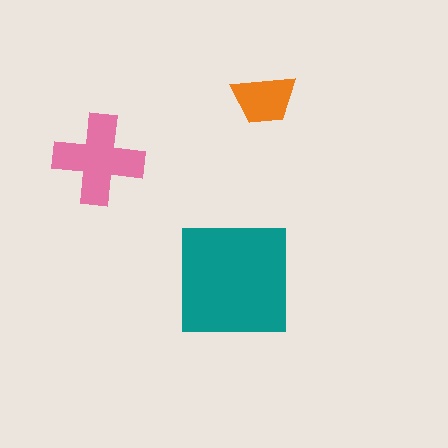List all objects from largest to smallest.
The teal square, the pink cross, the orange trapezoid.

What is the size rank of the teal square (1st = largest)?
1st.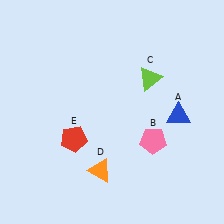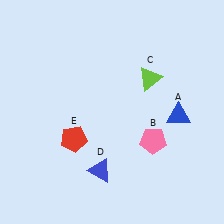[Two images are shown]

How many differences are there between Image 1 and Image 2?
There is 1 difference between the two images.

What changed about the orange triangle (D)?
In Image 1, D is orange. In Image 2, it changed to blue.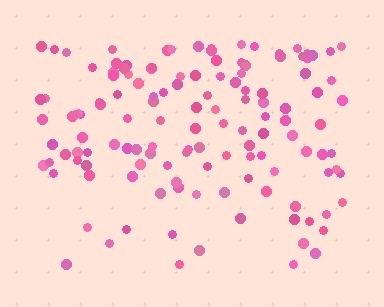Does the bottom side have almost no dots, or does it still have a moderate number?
Still a moderate number, just noticeably fewer than the top.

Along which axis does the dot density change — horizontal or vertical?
Vertical.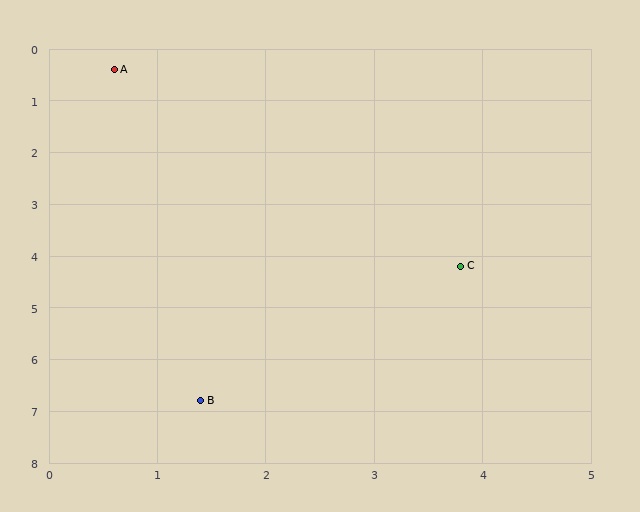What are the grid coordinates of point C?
Point C is at approximately (3.8, 4.2).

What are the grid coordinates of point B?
Point B is at approximately (1.4, 6.8).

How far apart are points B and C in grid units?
Points B and C are about 3.5 grid units apart.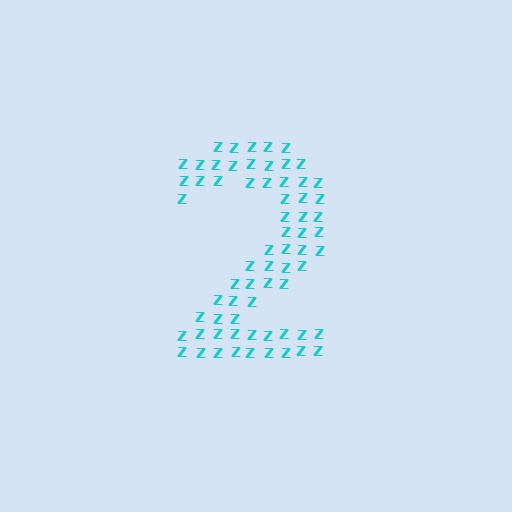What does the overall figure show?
The overall figure shows the digit 2.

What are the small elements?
The small elements are letter Z's.